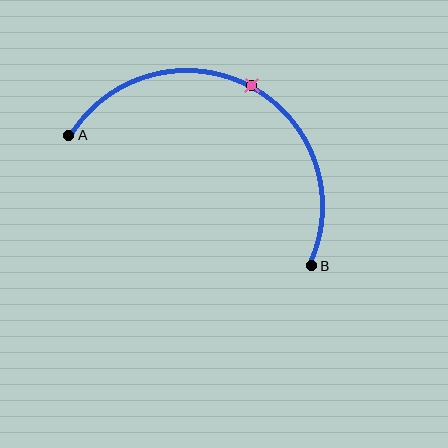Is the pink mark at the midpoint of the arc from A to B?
Yes. The pink mark lies on the arc at equal arc-length from both A and B — it is the arc midpoint.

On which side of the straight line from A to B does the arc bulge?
The arc bulges above the straight line connecting A and B.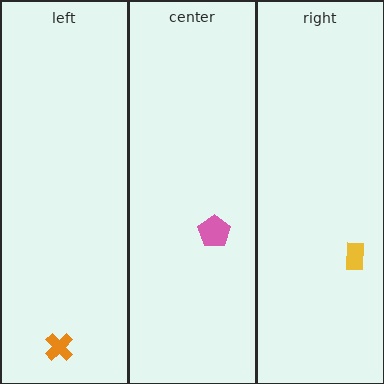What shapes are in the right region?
The yellow rectangle.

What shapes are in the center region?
The pink pentagon.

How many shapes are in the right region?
1.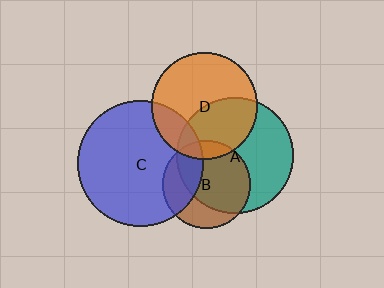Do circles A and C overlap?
Yes.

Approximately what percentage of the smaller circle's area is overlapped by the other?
Approximately 15%.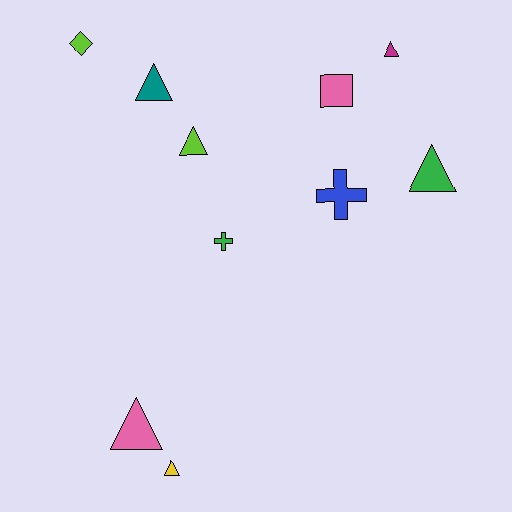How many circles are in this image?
There are no circles.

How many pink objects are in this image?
There are 2 pink objects.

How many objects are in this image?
There are 10 objects.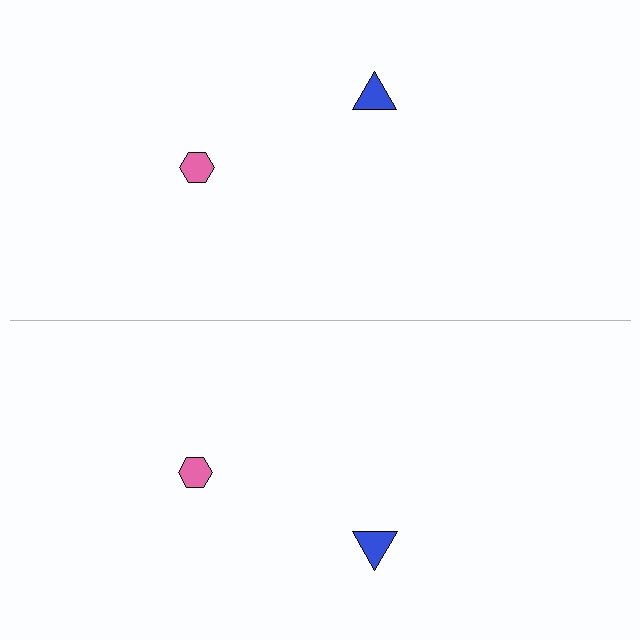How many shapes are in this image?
There are 4 shapes in this image.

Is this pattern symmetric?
Yes, this pattern has bilateral (reflection) symmetry.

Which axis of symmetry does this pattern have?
The pattern has a horizontal axis of symmetry running through the center of the image.